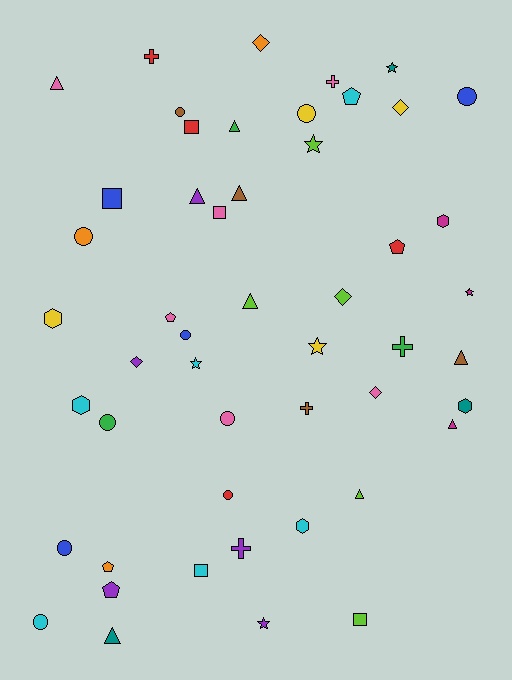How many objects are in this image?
There are 50 objects.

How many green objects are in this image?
There are 3 green objects.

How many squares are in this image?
There are 5 squares.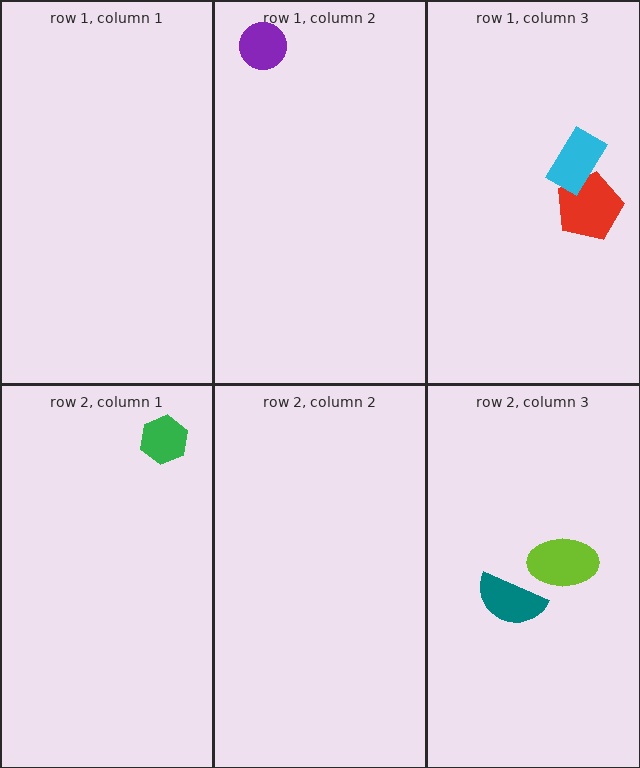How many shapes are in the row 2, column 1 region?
1.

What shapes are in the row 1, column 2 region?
The purple circle.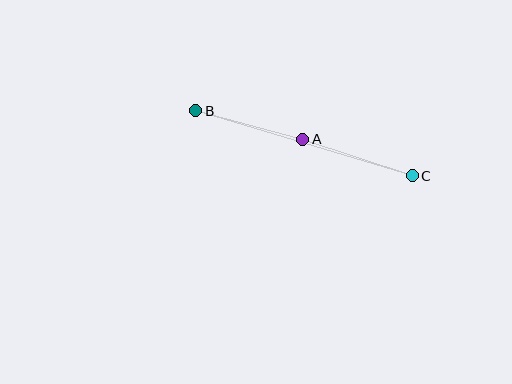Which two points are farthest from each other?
Points B and C are farthest from each other.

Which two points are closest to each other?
Points A and B are closest to each other.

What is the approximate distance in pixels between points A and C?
The distance between A and C is approximately 116 pixels.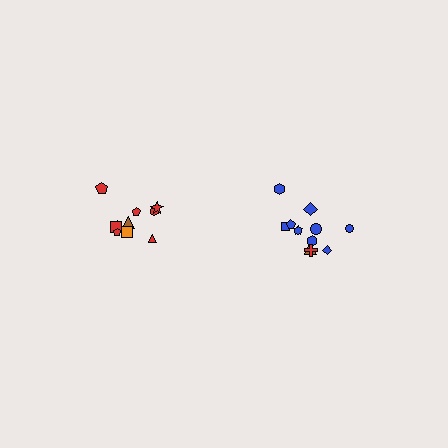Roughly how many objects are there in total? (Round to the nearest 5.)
Roughly 20 objects in total.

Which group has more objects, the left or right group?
The right group.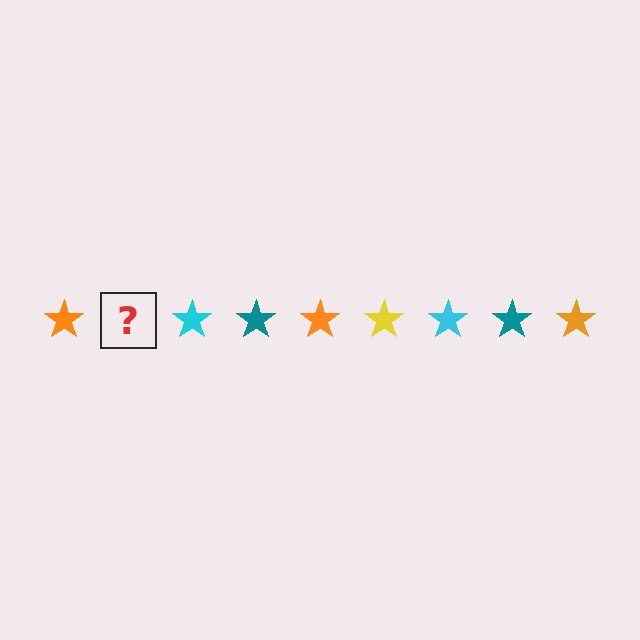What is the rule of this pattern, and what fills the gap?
The rule is that the pattern cycles through orange, yellow, cyan, teal stars. The gap should be filled with a yellow star.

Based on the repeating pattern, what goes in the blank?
The blank should be a yellow star.